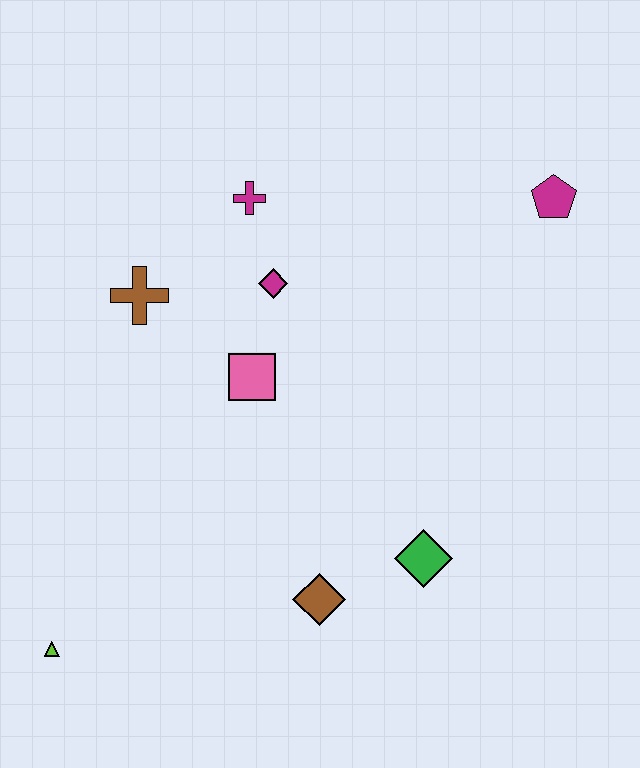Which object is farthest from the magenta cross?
The lime triangle is farthest from the magenta cross.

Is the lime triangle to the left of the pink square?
Yes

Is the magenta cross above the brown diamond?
Yes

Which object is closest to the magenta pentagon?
The magenta diamond is closest to the magenta pentagon.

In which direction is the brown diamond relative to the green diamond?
The brown diamond is to the left of the green diamond.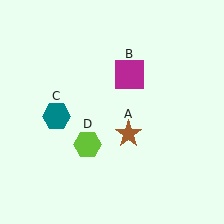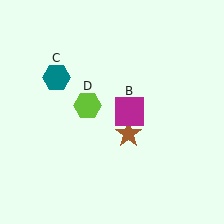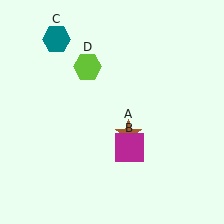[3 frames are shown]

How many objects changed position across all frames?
3 objects changed position: magenta square (object B), teal hexagon (object C), lime hexagon (object D).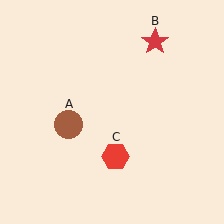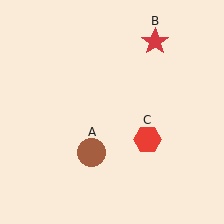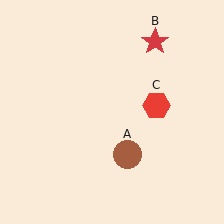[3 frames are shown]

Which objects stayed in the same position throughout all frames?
Red star (object B) remained stationary.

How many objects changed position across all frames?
2 objects changed position: brown circle (object A), red hexagon (object C).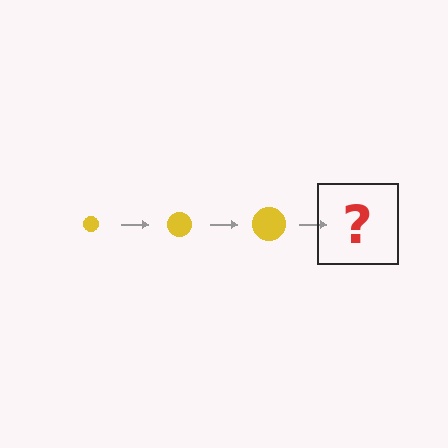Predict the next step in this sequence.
The next step is a yellow circle, larger than the previous one.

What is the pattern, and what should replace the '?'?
The pattern is that the circle gets progressively larger each step. The '?' should be a yellow circle, larger than the previous one.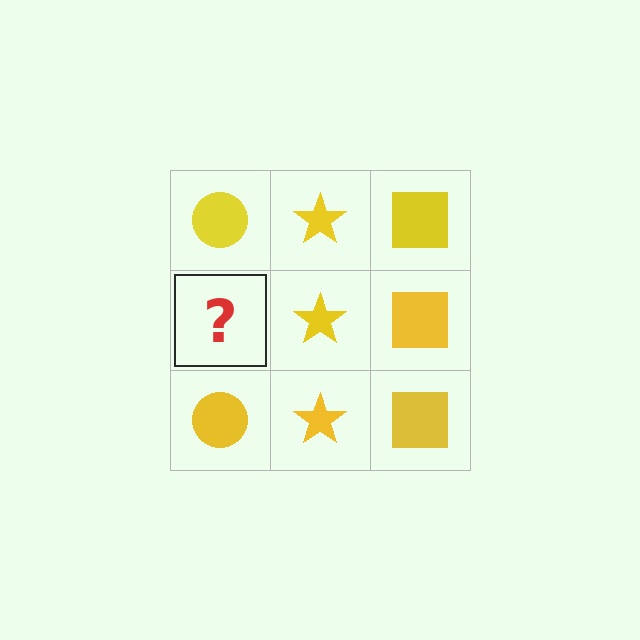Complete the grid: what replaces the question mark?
The question mark should be replaced with a yellow circle.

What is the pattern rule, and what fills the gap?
The rule is that each column has a consistent shape. The gap should be filled with a yellow circle.